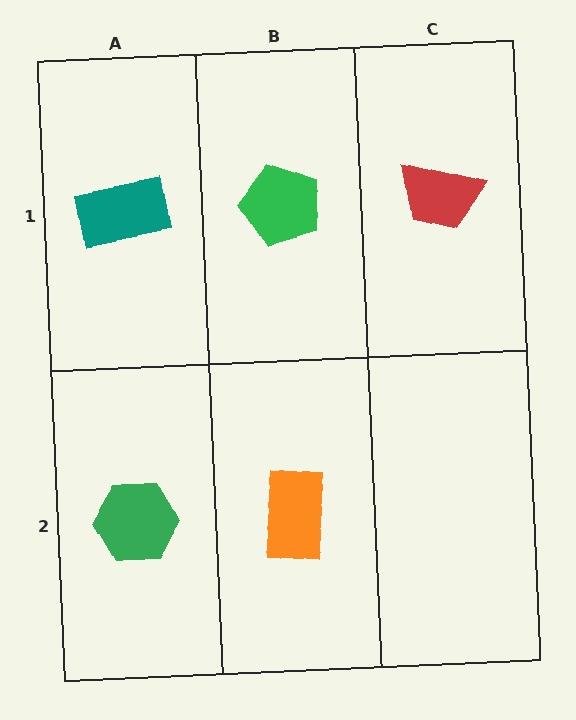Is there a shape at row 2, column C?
No, that cell is empty.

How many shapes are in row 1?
3 shapes.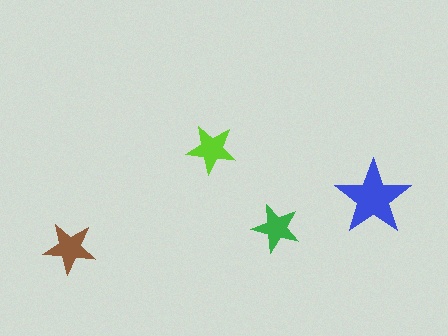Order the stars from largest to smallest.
the blue one, the brown one, the lime one, the green one.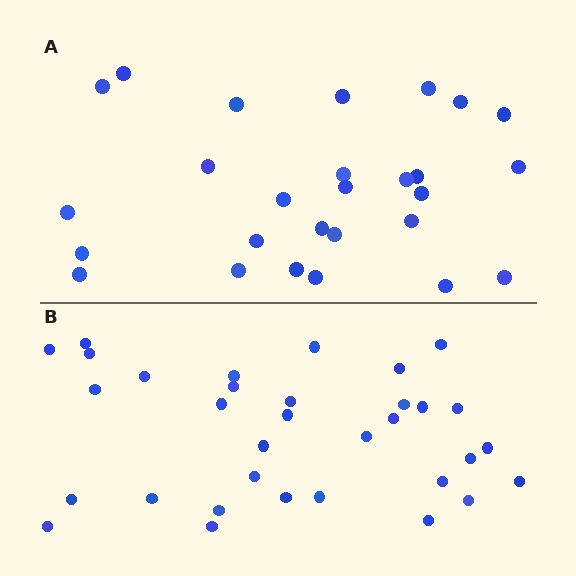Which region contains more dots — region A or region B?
Region B (the bottom region) has more dots.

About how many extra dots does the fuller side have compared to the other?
Region B has about 6 more dots than region A.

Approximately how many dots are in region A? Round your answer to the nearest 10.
About 30 dots. (The exact count is 27, which rounds to 30.)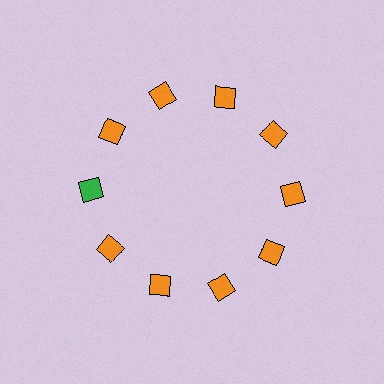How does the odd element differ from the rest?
It has a different color: green instead of orange.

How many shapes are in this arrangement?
There are 10 shapes arranged in a ring pattern.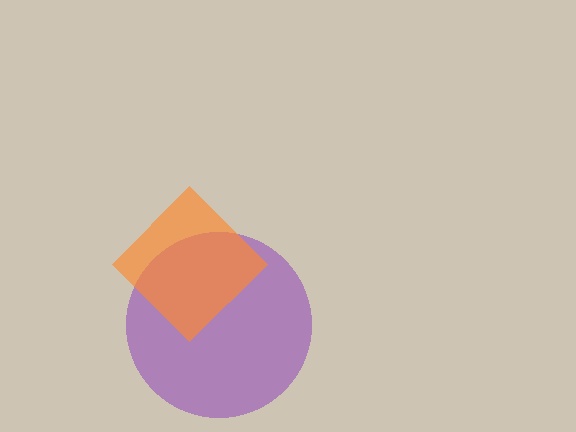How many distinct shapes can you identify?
There are 2 distinct shapes: a purple circle, an orange diamond.